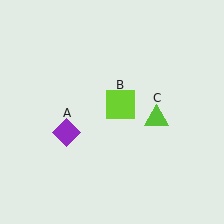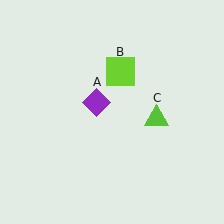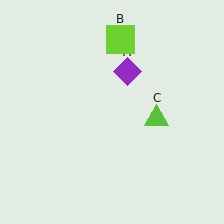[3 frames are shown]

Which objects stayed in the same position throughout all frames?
Lime triangle (object C) remained stationary.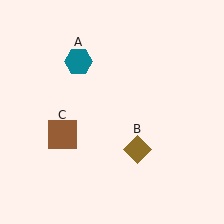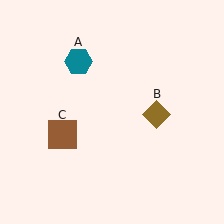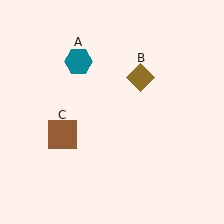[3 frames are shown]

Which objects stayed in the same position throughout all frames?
Teal hexagon (object A) and brown square (object C) remained stationary.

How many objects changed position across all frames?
1 object changed position: brown diamond (object B).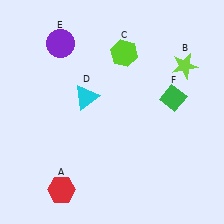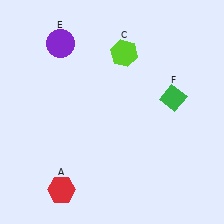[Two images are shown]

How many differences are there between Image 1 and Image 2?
There are 2 differences between the two images.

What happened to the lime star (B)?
The lime star (B) was removed in Image 2. It was in the top-right area of Image 1.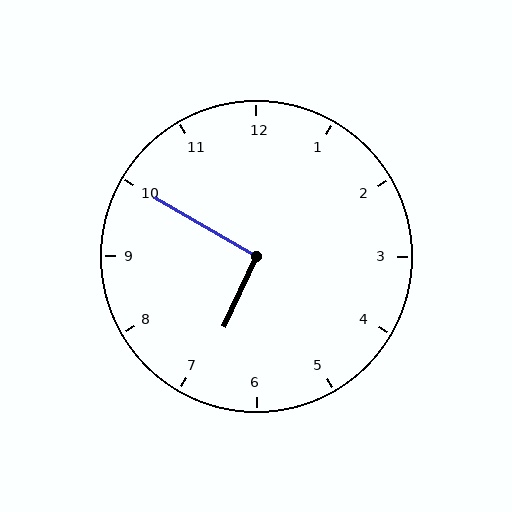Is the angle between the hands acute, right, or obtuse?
It is right.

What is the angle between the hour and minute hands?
Approximately 95 degrees.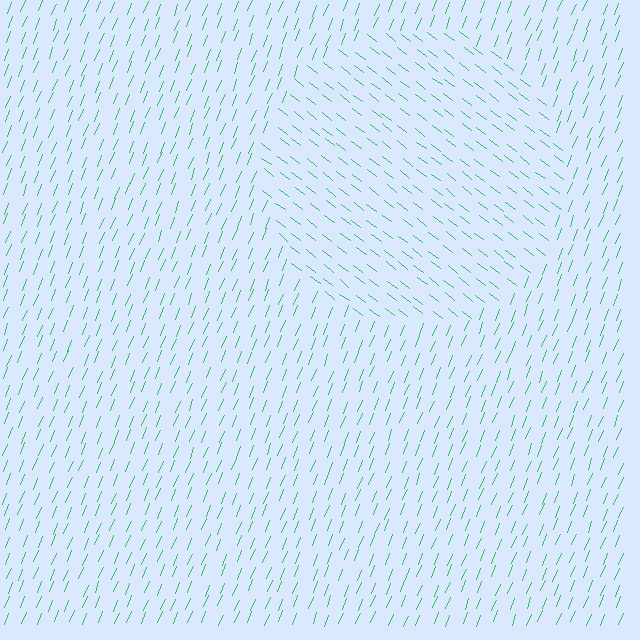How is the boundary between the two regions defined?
The boundary is defined purely by a change in line orientation (approximately 74 degrees difference). All lines are the same color and thickness.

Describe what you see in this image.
The image is filled with small green line segments. A circle region in the image has lines oriented differently from the surrounding lines, creating a visible texture boundary.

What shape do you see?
I see a circle.